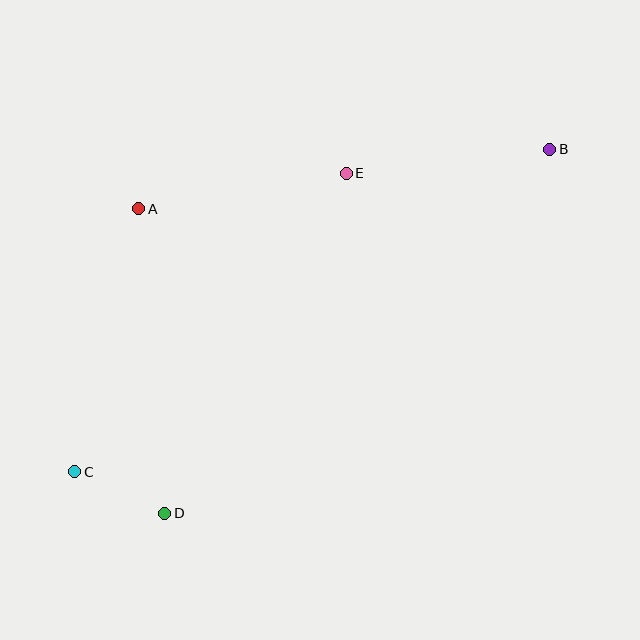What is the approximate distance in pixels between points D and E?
The distance between D and E is approximately 386 pixels.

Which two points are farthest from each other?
Points B and C are farthest from each other.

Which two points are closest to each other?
Points C and D are closest to each other.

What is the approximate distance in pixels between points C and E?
The distance between C and E is approximately 404 pixels.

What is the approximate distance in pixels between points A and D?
The distance between A and D is approximately 306 pixels.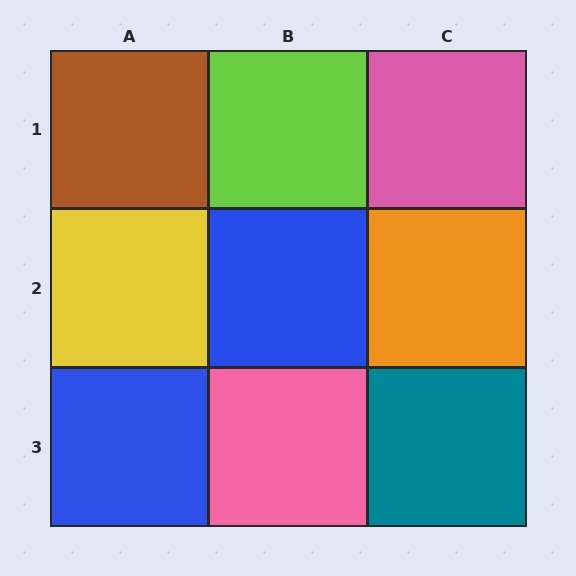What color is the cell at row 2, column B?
Blue.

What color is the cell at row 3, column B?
Pink.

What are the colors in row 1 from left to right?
Brown, lime, pink.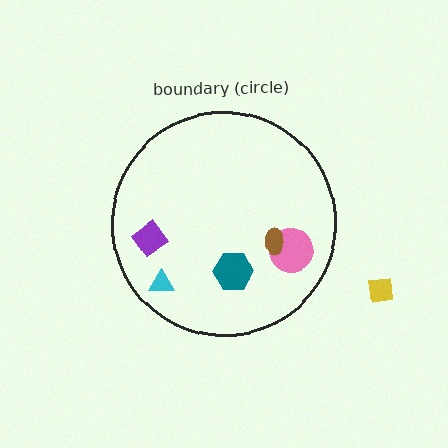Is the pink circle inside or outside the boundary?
Inside.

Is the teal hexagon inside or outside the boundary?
Inside.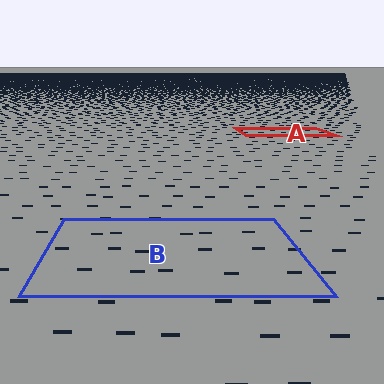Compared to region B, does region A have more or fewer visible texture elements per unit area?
Region A has more texture elements per unit area — they are packed more densely because it is farther away.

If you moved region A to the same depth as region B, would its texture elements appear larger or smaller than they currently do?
They would appear larger. At a closer depth, the same texture elements are projected at a bigger on-screen size.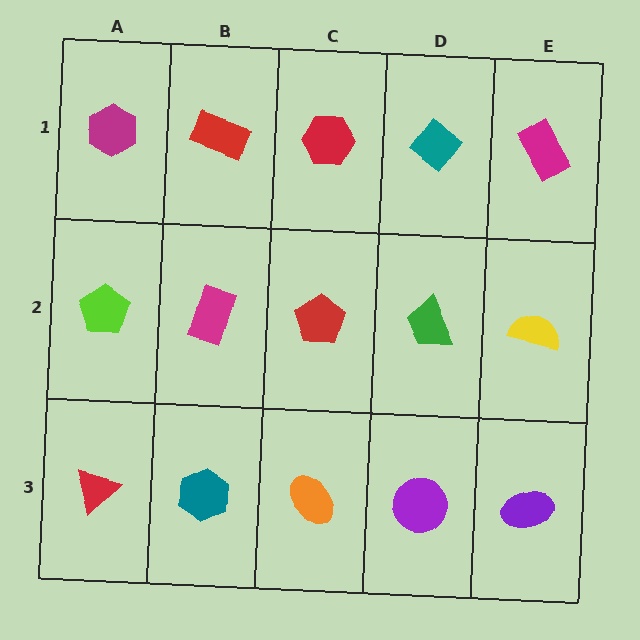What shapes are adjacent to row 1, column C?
A red pentagon (row 2, column C), a red rectangle (row 1, column B), a teal diamond (row 1, column D).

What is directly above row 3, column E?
A yellow semicircle.